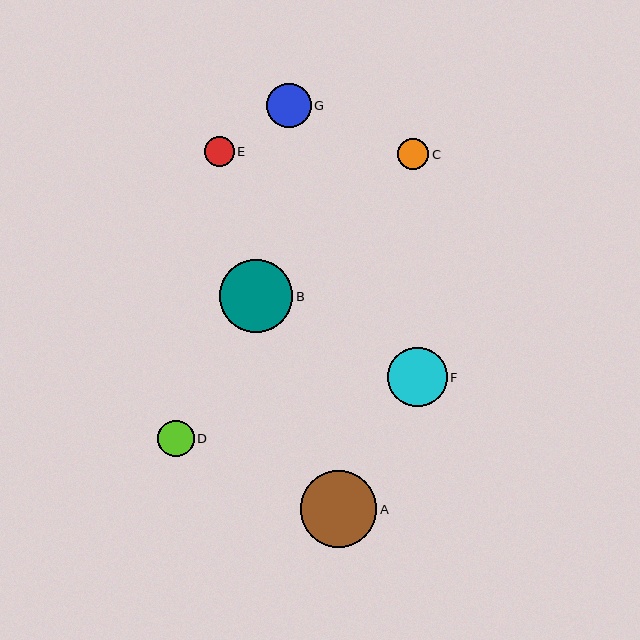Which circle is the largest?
Circle A is the largest with a size of approximately 76 pixels.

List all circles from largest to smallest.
From largest to smallest: A, B, F, G, D, C, E.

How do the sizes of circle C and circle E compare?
Circle C and circle E are approximately the same size.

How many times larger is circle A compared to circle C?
Circle A is approximately 2.5 times the size of circle C.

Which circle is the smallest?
Circle E is the smallest with a size of approximately 30 pixels.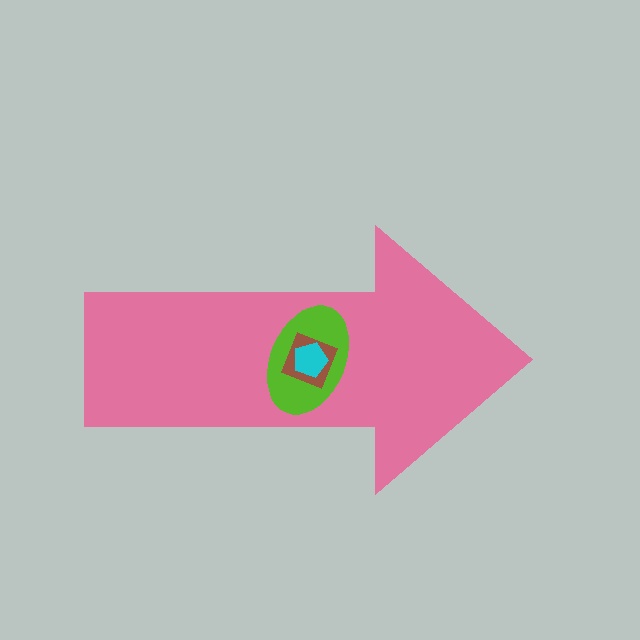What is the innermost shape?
The cyan pentagon.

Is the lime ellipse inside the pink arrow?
Yes.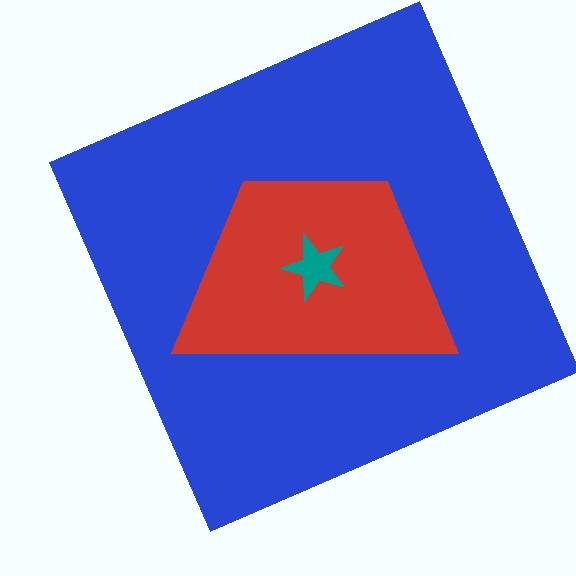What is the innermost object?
The teal star.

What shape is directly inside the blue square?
The red trapezoid.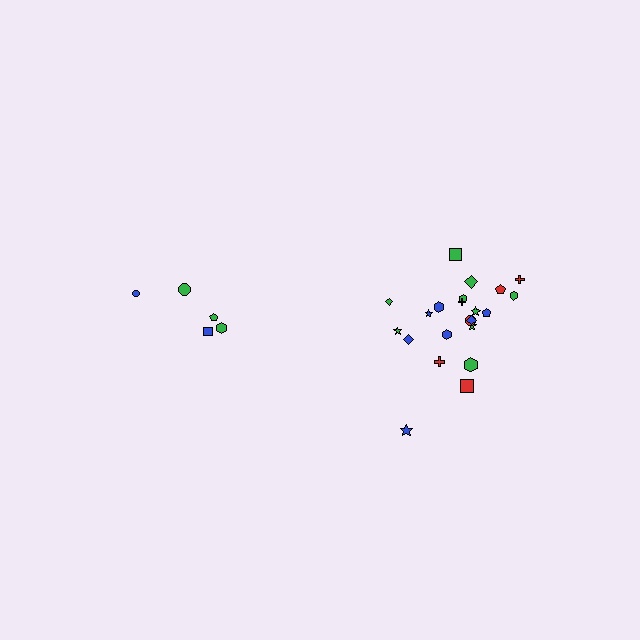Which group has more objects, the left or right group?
The right group.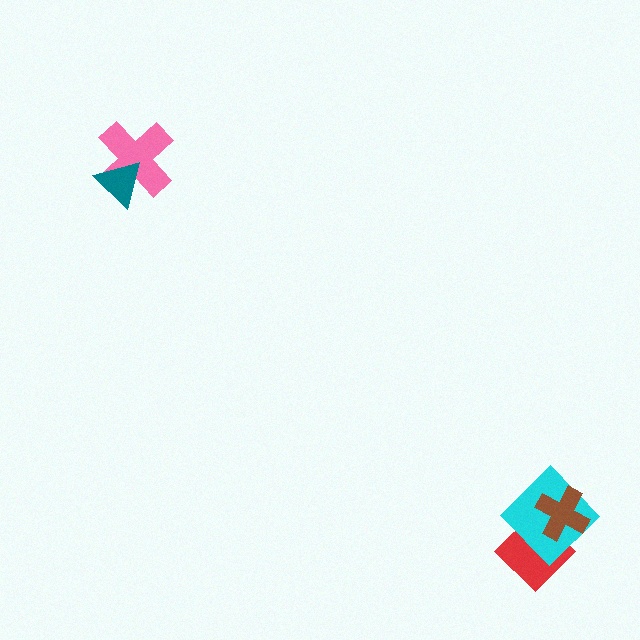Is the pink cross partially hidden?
Yes, it is partially covered by another shape.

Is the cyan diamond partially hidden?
Yes, it is partially covered by another shape.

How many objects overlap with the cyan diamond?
2 objects overlap with the cyan diamond.